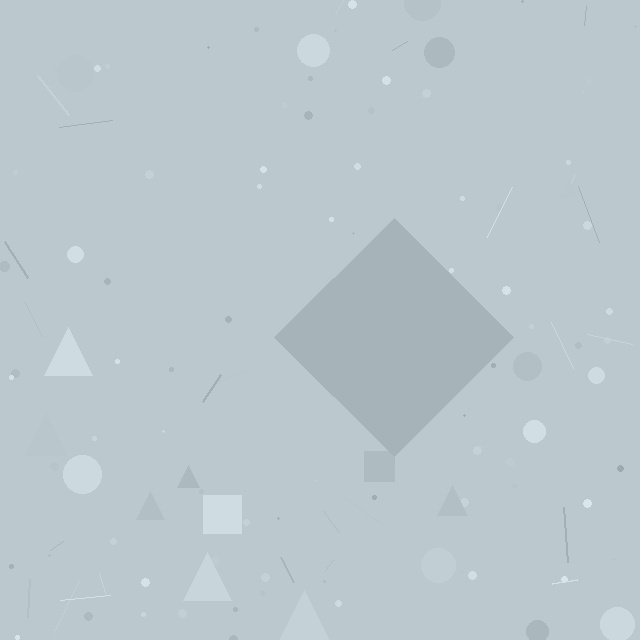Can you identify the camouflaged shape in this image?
The camouflaged shape is a diamond.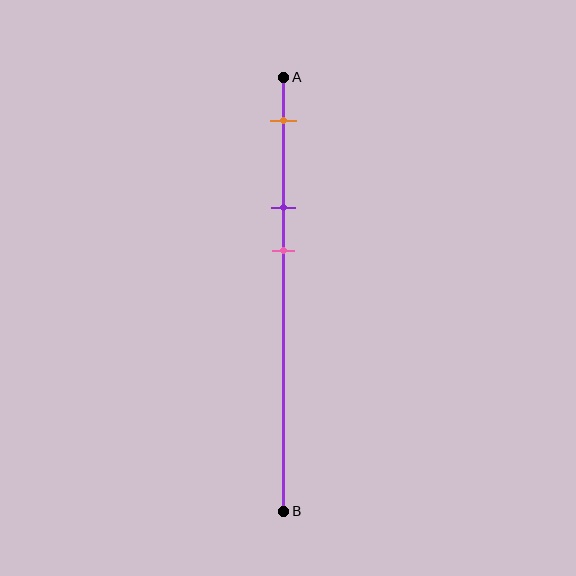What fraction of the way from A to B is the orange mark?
The orange mark is approximately 10% (0.1) of the way from A to B.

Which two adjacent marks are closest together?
The purple and pink marks are the closest adjacent pair.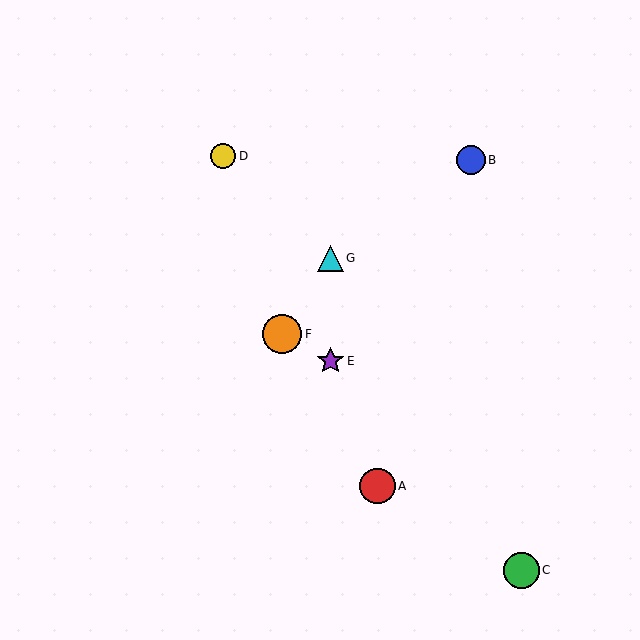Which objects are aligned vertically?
Objects E, G are aligned vertically.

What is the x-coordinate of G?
Object G is at x≈331.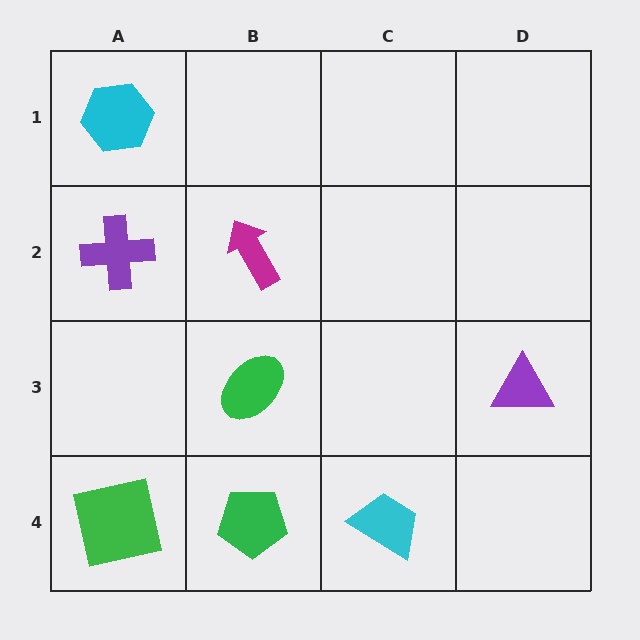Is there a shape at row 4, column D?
No, that cell is empty.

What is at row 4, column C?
A cyan trapezoid.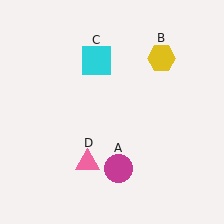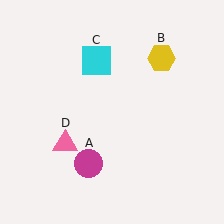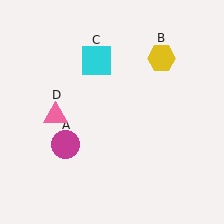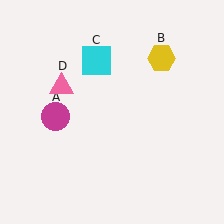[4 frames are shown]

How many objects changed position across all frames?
2 objects changed position: magenta circle (object A), pink triangle (object D).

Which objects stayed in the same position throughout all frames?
Yellow hexagon (object B) and cyan square (object C) remained stationary.